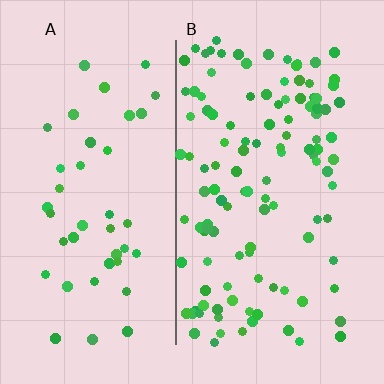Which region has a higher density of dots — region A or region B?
B (the right).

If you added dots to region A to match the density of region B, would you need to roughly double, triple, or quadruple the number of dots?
Approximately triple.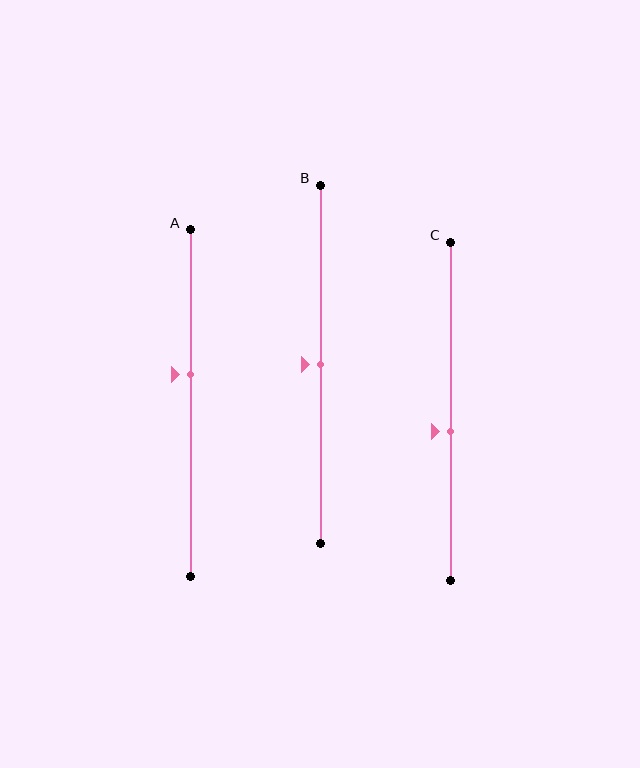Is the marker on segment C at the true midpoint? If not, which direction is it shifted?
No, the marker on segment C is shifted downward by about 6% of the segment length.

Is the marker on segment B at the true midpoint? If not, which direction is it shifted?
Yes, the marker on segment B is at the true midpoint.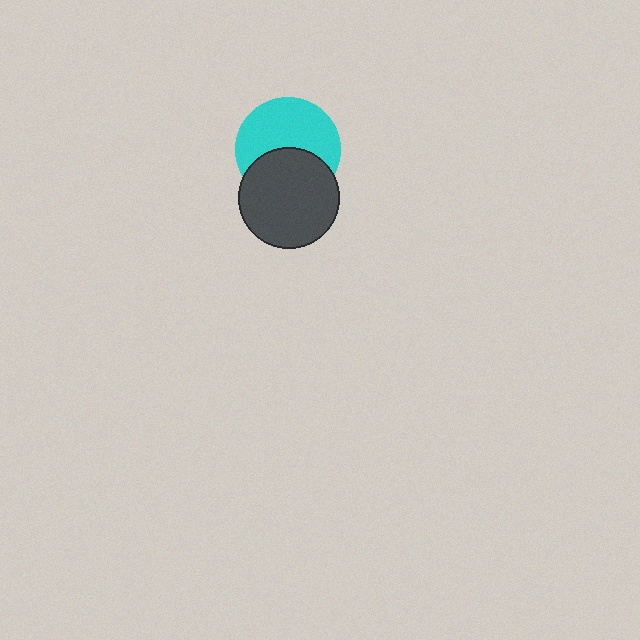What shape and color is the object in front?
The object in front is a dark gray circle.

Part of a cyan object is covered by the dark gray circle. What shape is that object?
It is a circle.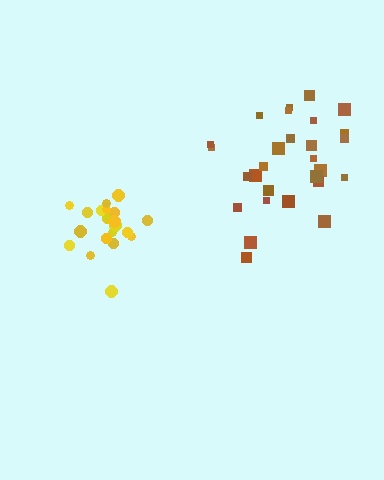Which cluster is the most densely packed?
Yellow.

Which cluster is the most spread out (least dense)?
Brown.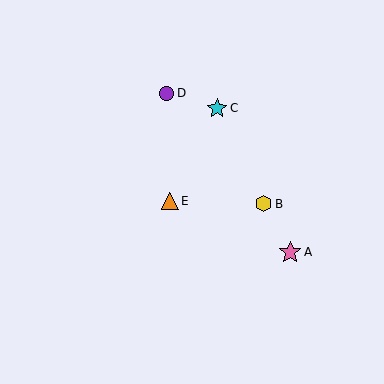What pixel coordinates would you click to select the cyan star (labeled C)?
Click at (217, 108) to select the cyan star C.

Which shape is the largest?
The pink star (labeled A) is the largest.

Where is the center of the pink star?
The center of the pink star is at (290, 252).